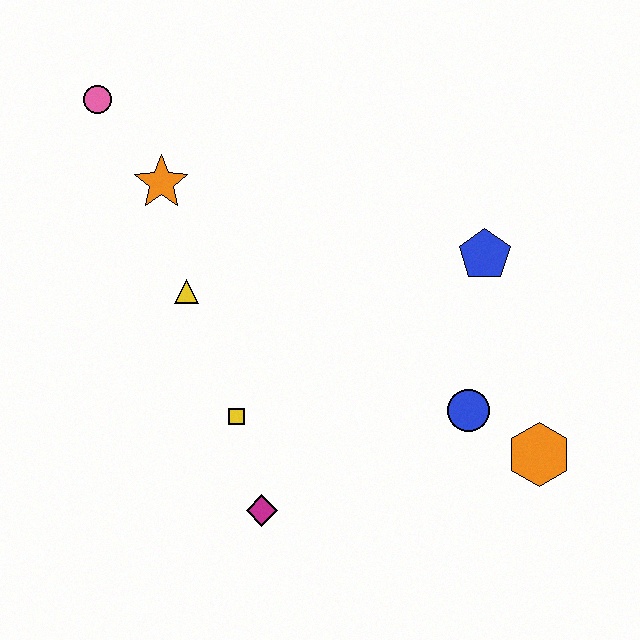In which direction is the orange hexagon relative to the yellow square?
The orange hexagon is to the right of the yellow square.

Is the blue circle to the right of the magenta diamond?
Yes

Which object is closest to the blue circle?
The orange hexagon is closest to the blue circle.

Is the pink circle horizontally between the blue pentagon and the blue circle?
No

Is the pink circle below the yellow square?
No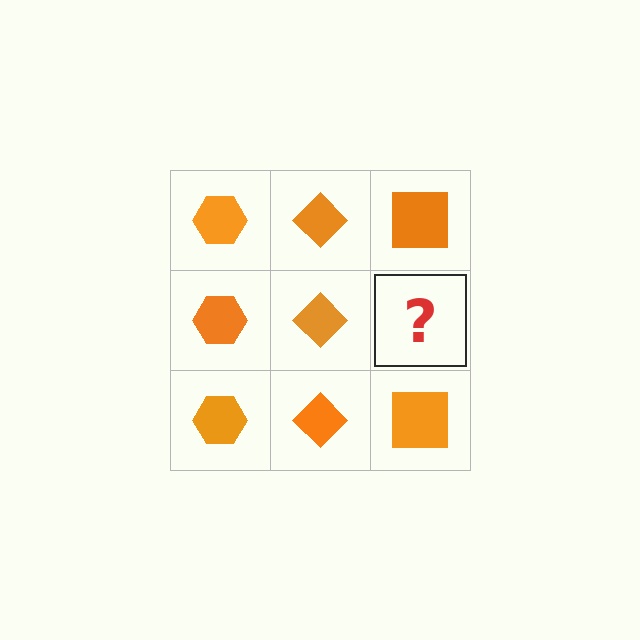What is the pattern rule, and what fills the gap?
The rule is that each column has a consistent shape. The gap should be filled with an orange square.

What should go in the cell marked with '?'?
The missing cell should contain an orange square.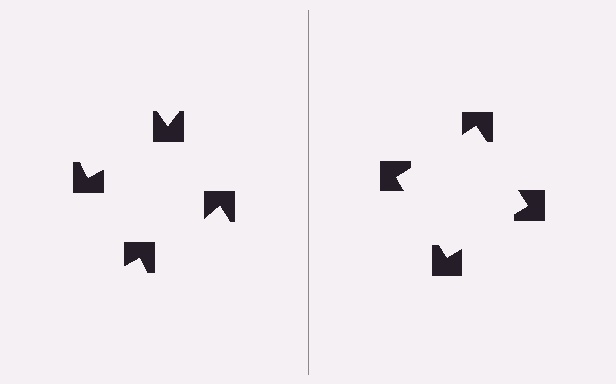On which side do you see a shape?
An illusory square appears on the right side. On the left side the wedge cuts are rotated, so no coherent shape forms.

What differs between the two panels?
The notched squares are positioned identically on both sides; only the wedge orientations differ. On the right they align to a square; on the left they are misaligned.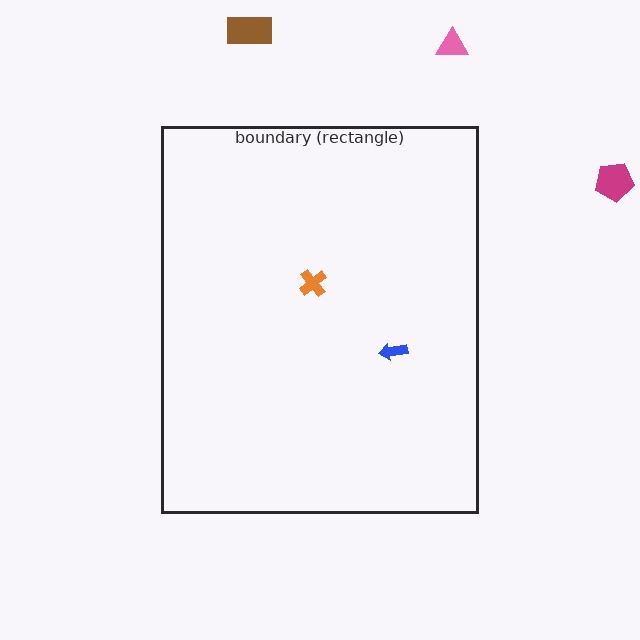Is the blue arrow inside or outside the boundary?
Inside.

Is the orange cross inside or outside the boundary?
Inside.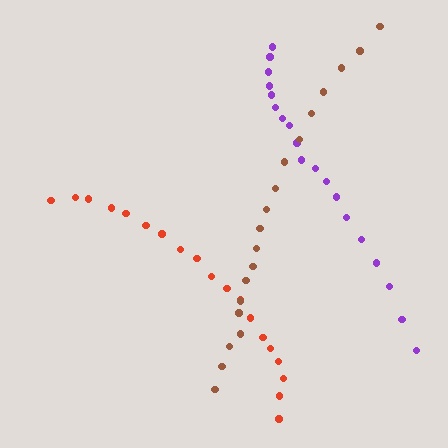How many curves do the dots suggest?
There are 3 distinct paths.